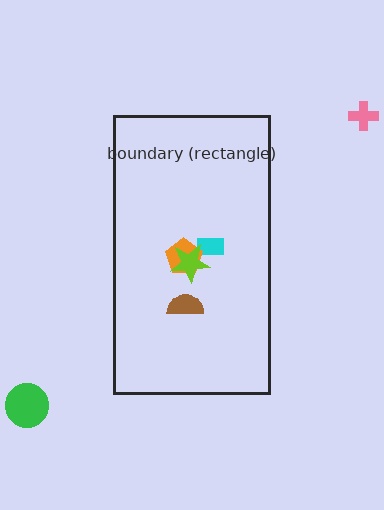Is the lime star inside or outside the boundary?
Inside.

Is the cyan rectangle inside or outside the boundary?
Inside.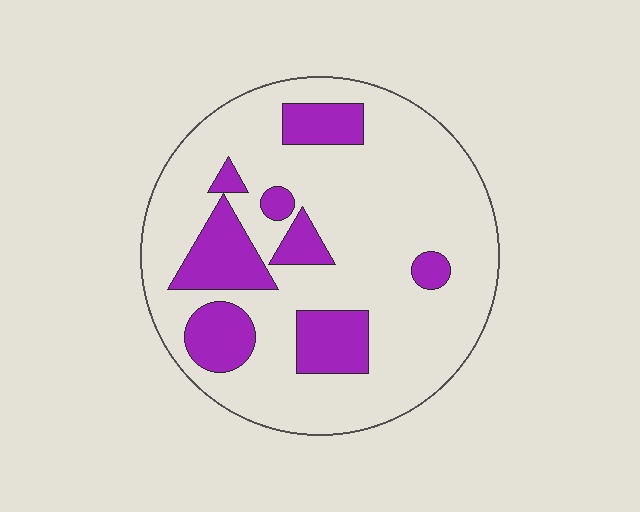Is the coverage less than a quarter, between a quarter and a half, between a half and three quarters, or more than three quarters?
Less than a quarter.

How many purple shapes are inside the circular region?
8.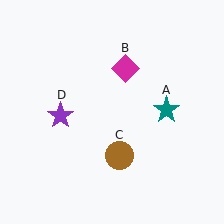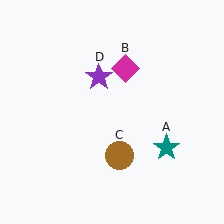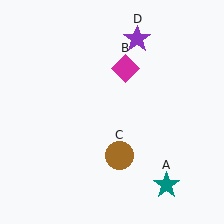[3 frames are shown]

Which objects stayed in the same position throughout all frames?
Magenta diamond (object B) and brown circle (object C) remained stationary.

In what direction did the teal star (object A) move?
The teal star (object A) moved down.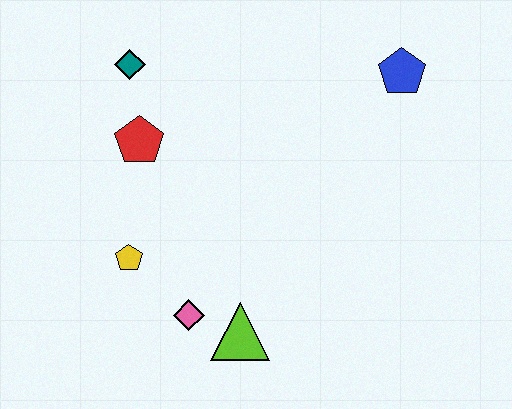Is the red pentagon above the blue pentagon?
No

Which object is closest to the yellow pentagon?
The pink diamond is closest to the yellow pentagon.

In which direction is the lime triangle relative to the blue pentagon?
The lime triangle is below the blue pentagon.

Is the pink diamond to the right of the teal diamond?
Yes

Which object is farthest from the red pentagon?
The blue pentagon is farthest from the red pentagon.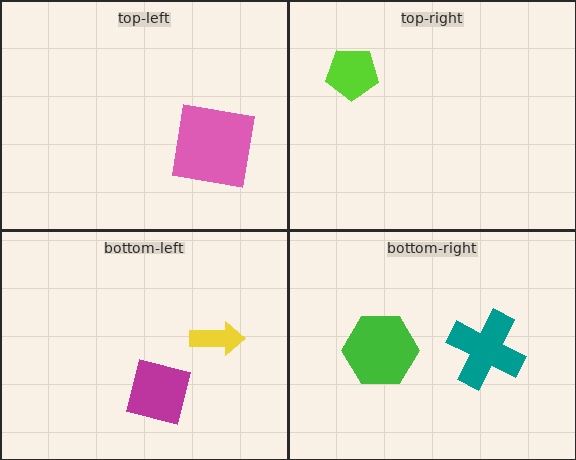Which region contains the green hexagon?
The bottom-right region.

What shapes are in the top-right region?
The lime pentagon.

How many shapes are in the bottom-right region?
2.